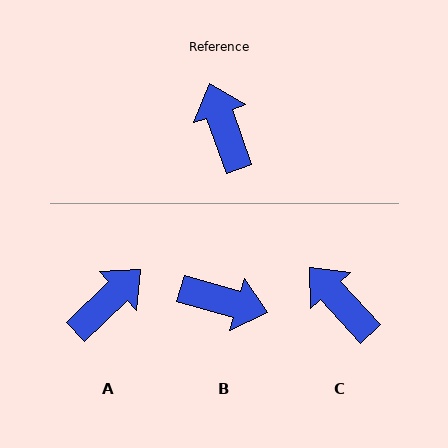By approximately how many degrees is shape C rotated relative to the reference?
Approximately 23 degrees counter-clockwise.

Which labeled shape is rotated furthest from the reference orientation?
B, about 125 degrees away.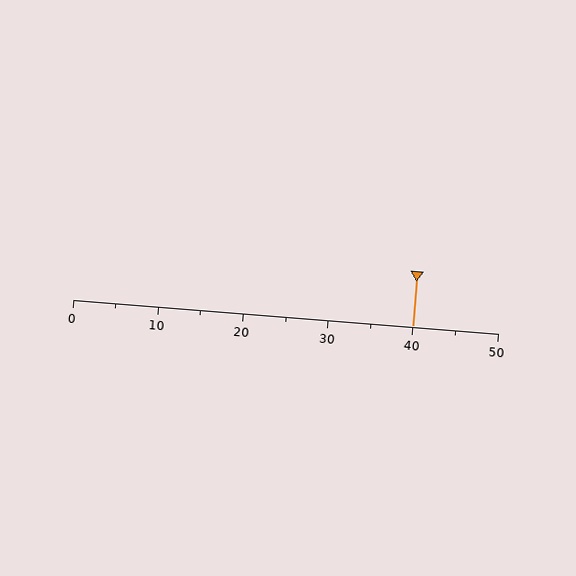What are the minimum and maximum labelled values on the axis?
The axis runs from 0 to 50.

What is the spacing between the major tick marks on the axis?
The major ticks are spaced 10 apart.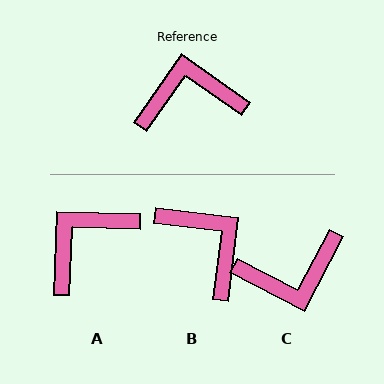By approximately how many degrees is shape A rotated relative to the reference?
Approximately 33 degrees counter-clockwise.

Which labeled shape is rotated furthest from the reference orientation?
C, about 172 degrees away.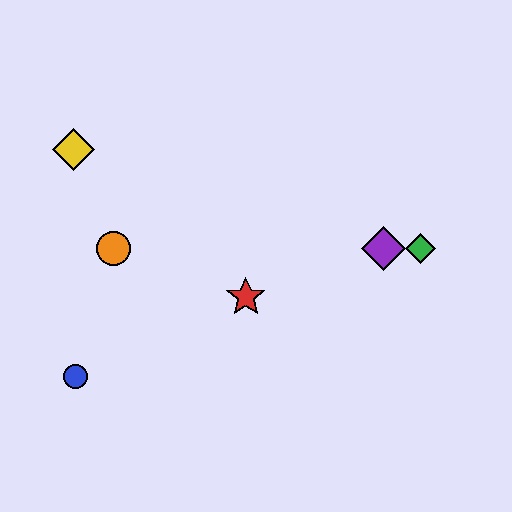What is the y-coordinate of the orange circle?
The orange circle is at y≈249.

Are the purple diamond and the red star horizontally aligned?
No, the purple diamond is at y≈249 and the red star is at y≈297.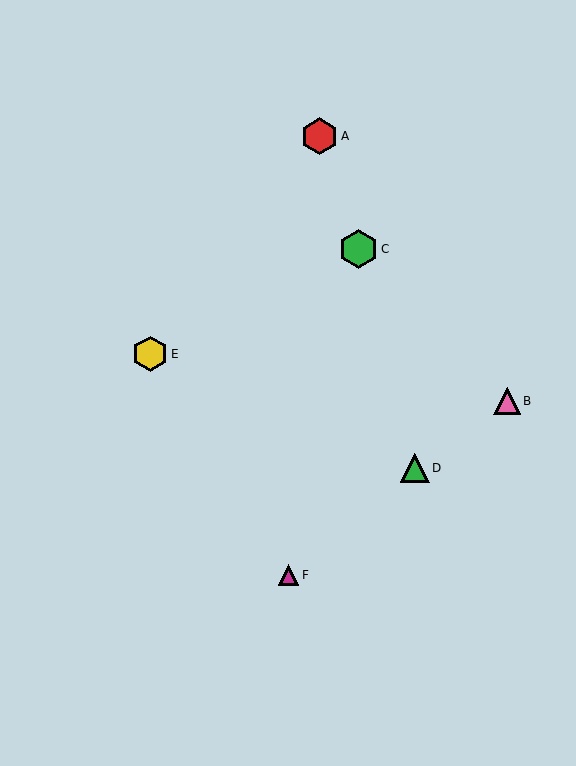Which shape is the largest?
The green hexagon (labeled C) is the largest.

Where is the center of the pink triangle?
The center of the pink triangle is at (507, 401).